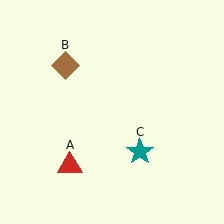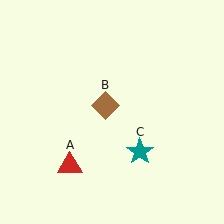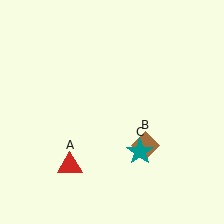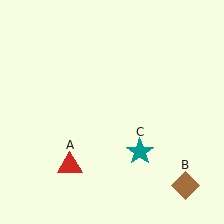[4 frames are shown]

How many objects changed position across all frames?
1 object changed position: brown diamond (object B).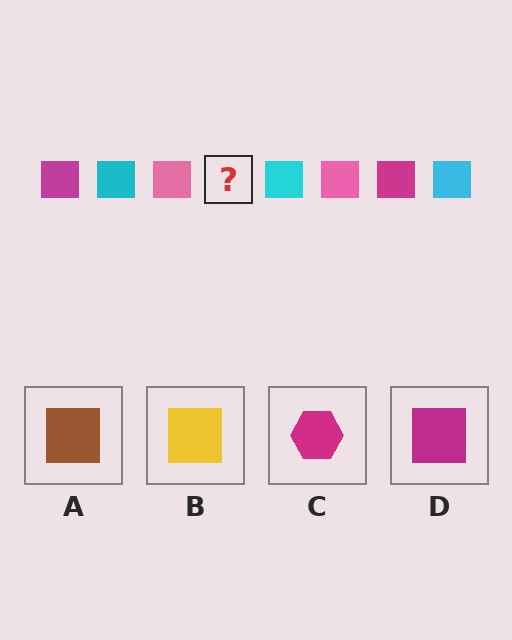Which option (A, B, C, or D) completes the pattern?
D.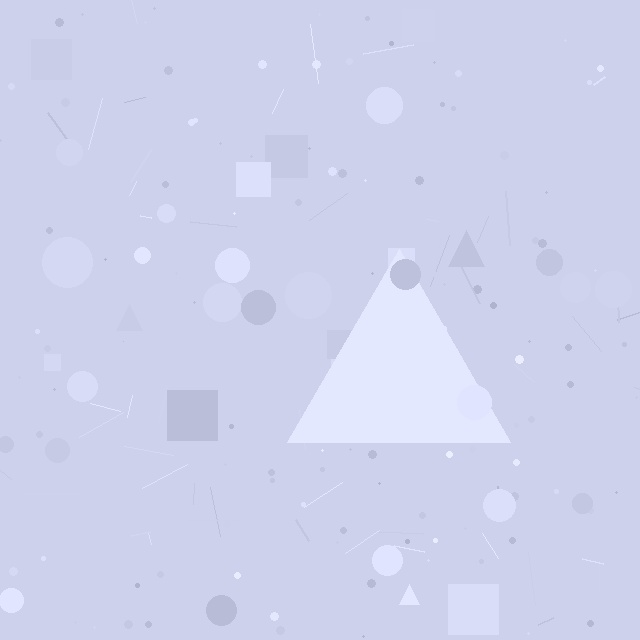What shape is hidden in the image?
A triangle is hidden in the image.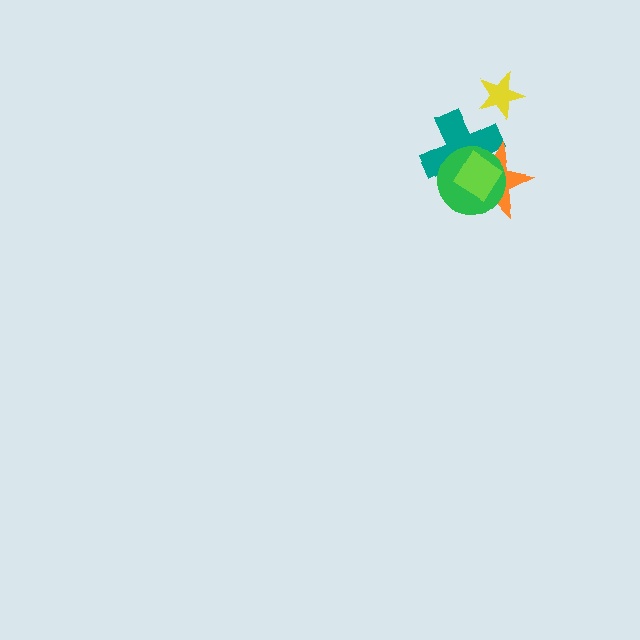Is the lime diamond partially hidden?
No, no other shape covers it.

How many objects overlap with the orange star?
3 objects overlap with the orange star.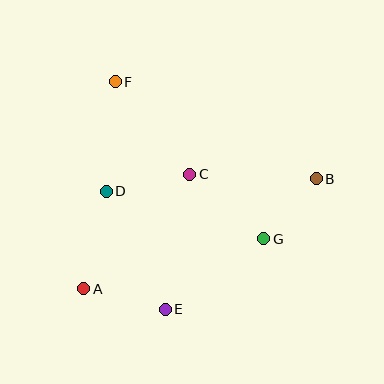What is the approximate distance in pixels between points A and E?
The distance between A and E is approximately 84 pixels.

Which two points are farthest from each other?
Points A and B are farthest from each other.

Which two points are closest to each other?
Points B and G are closest to each other.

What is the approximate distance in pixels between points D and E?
The distance between D and E is approximately 132 pixels.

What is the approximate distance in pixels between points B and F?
The distance between B and F is approximately 223 pixels.